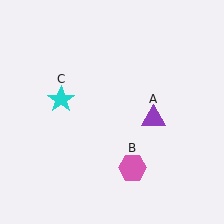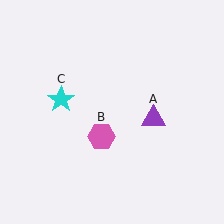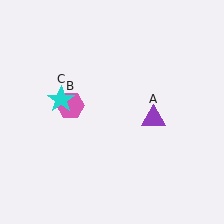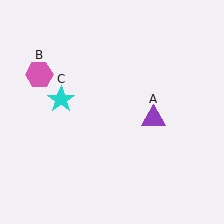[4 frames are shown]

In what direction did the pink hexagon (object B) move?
The pink hexagon (object B) moved up and to the left.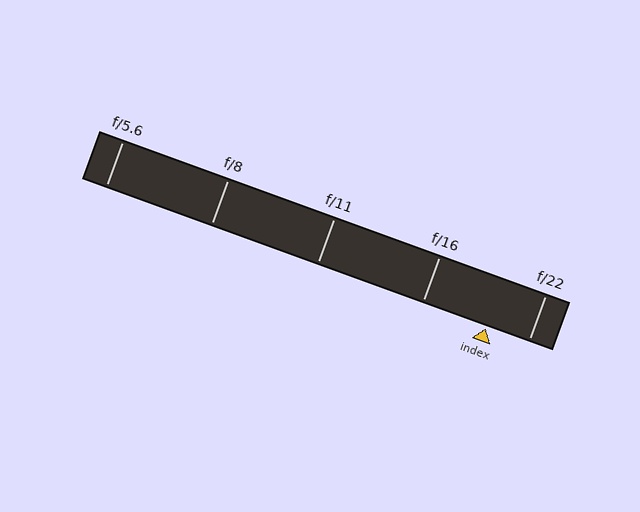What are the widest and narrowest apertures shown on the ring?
The widest aperture shown is f/5.6 and the narrowest is f/22.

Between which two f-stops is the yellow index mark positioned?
The index mark is between f/16 and f/22.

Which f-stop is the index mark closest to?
The index mark is closest to f/22.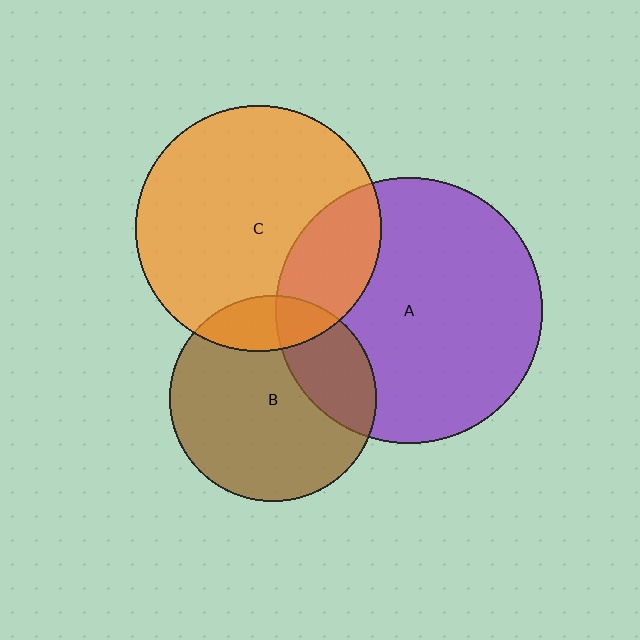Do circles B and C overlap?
Yes.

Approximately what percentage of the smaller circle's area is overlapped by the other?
Approximately 15%.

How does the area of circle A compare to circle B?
Approximately 1.7 times.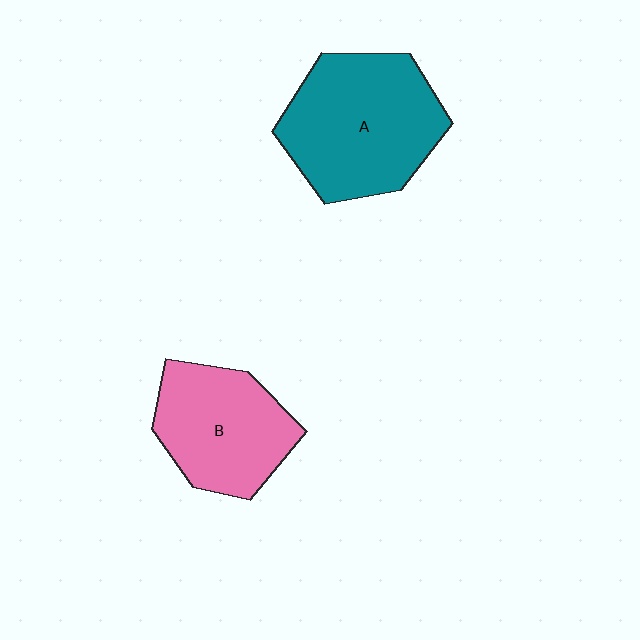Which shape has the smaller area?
Shape B (pink).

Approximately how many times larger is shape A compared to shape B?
Approximately 1.3 times.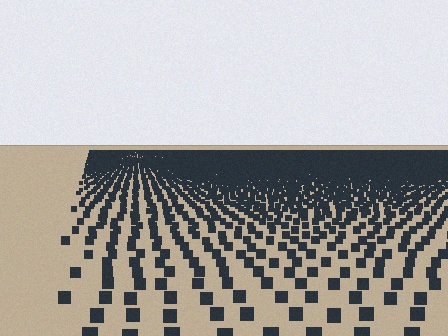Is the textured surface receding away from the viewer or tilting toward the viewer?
The surface is receding away from the viewer. Texture elements get smaller and denser toward the top.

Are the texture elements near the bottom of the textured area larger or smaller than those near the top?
Larger. Near the bottom, elements are closer to the viewer and appear at a bigger on-screen size.